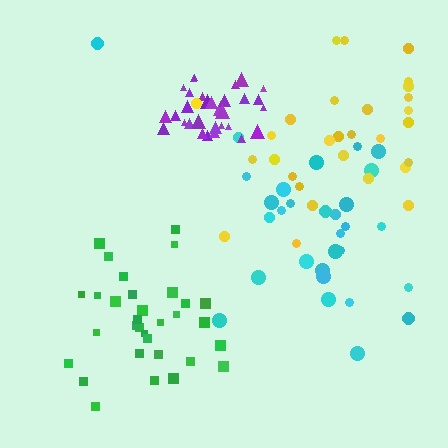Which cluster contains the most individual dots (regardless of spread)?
Green (32).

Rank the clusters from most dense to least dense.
purple, green, yellow, cyan.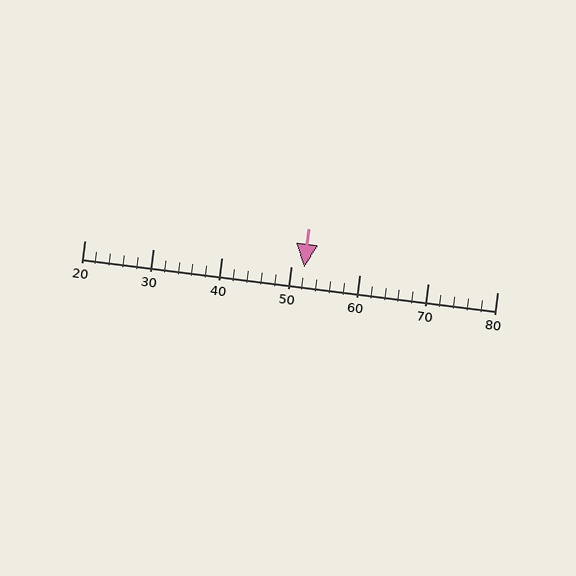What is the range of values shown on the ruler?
The ruler shows values from 20 to 80.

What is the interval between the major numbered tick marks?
The major tick marks are spaced 10 units apart.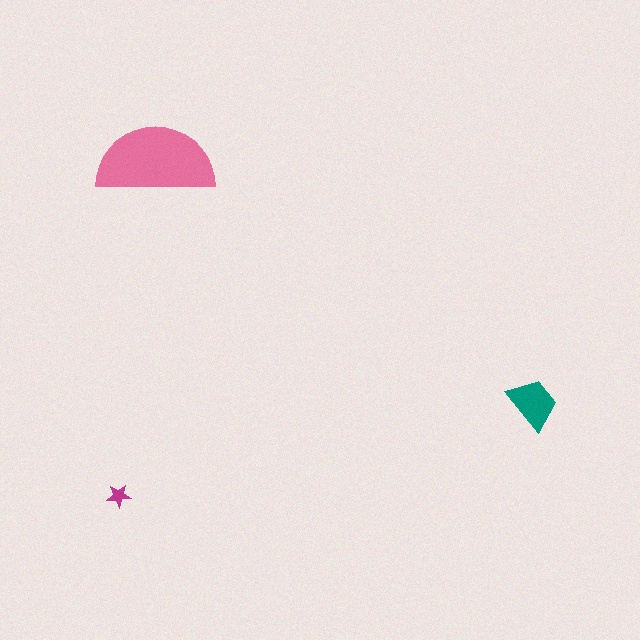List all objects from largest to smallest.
The pink semicircle, the teal trapezoid, the magenta star.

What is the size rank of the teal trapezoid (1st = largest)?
2nd.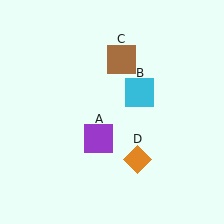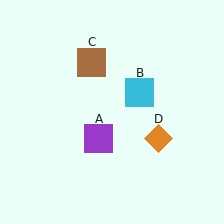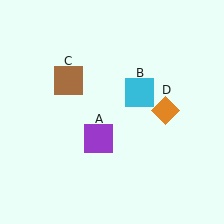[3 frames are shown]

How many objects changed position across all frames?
2 objects changed position: brown square (object C), orange diamond (object D).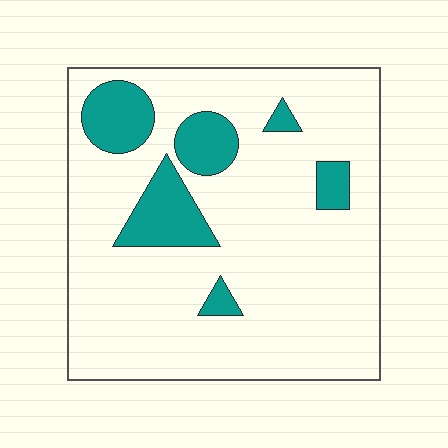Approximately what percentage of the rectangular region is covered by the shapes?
Approximately 15%.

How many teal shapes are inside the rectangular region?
6.